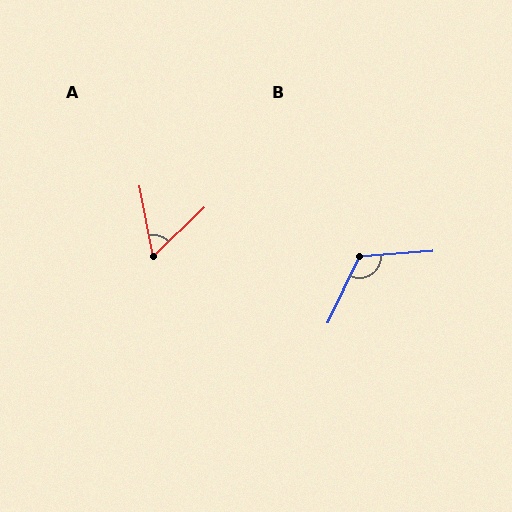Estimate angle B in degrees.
Approximately 120 degrees.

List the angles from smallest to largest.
A (57°), B (120°).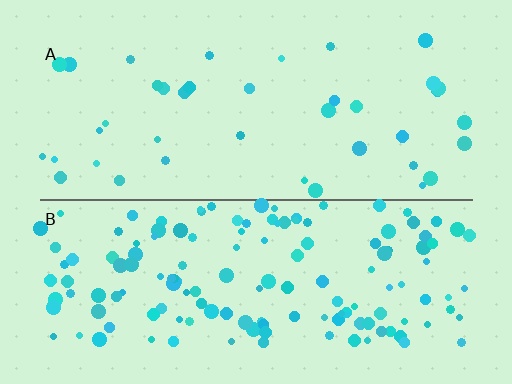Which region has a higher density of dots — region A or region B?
B (the bottom).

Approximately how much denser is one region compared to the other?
Approximately 3.6× — region B over region A.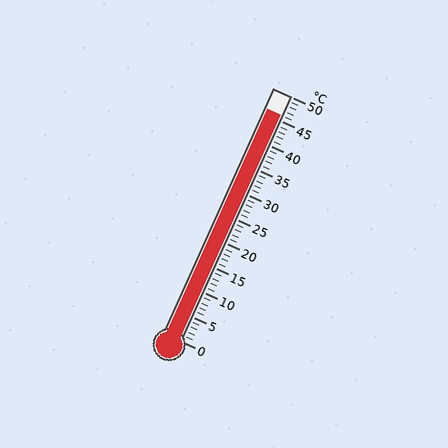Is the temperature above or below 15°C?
The temperature is above 15°C.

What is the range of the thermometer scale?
The thermometer scale ranges from 0°C to 50°C.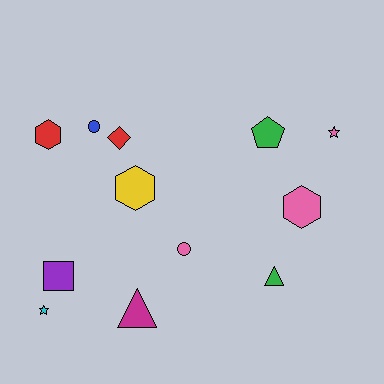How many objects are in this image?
There are 12 objects.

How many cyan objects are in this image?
There is 1 cyan object.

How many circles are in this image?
There are 2 circles.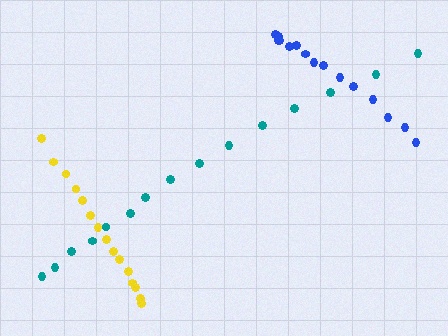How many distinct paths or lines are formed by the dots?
There are 3 distinct paths.